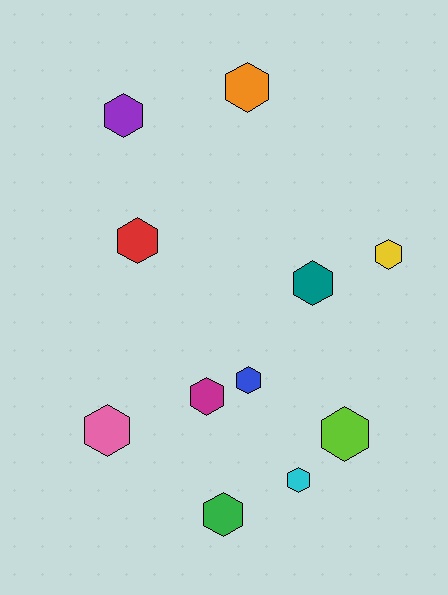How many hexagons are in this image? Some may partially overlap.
There are 11 hexagons.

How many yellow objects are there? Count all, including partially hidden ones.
There is 1 yellow object.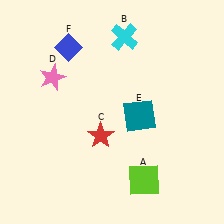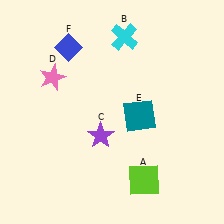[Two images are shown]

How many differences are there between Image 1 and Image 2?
There is 1 difference between the two images.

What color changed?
The star (C) changed from red in Image 1 to purple in Image 2.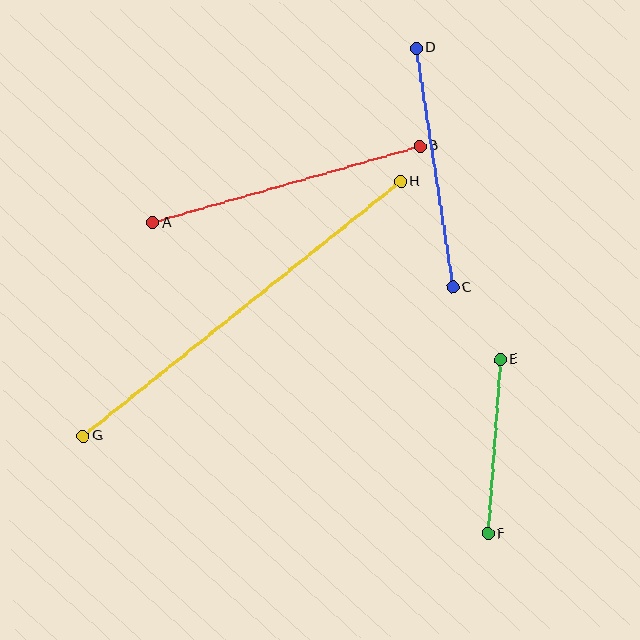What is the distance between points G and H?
The distance is approximately 407 pixels.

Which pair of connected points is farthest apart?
Points G and H are farthest apart.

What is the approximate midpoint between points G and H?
The midpoint is at approximately (242, 309) pixels.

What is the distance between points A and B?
The distance is approximately 278 pixels.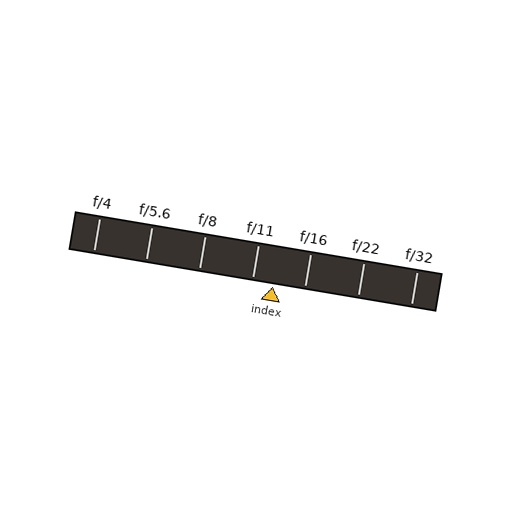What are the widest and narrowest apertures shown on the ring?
The widest aperture shown is f/4 and the narrowest is f/32.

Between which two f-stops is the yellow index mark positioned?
The index mark is between f/11 and f/16.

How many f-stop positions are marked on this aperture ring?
There are 7 f-stop positions marked.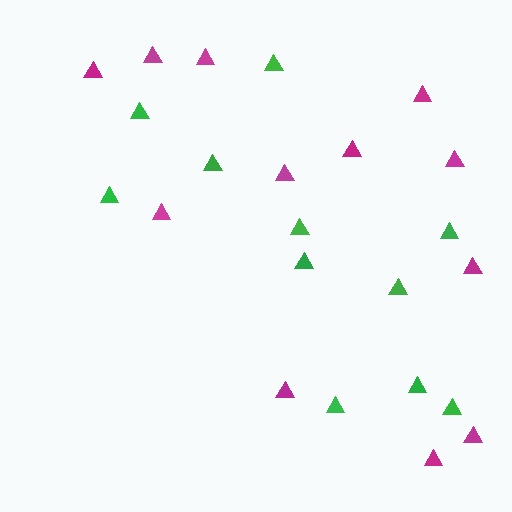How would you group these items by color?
There are 2 groups: one group of magenta triangles (12) and one group of green triangles (11).